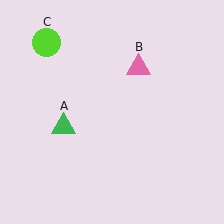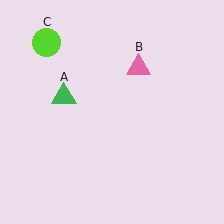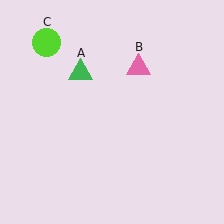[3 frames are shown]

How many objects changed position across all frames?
1 object changed position: green triangle (object A).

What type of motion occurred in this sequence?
The green triangle (object A) rotated clockwise around the center of the scene.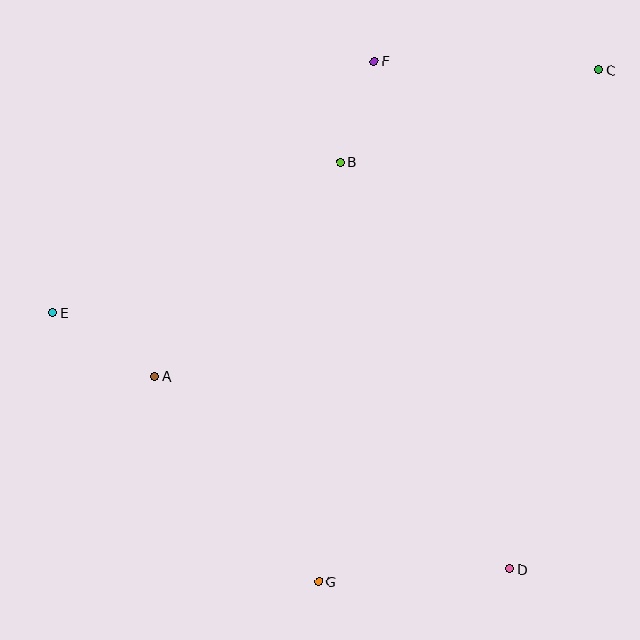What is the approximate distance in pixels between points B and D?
The distance between B and D is approximately 441 pixels.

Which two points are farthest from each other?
Points C and E are farthest from each other.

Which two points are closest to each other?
Points B and F are closest to each other.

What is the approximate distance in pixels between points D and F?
The distance between D and F is approximately 526 pixels.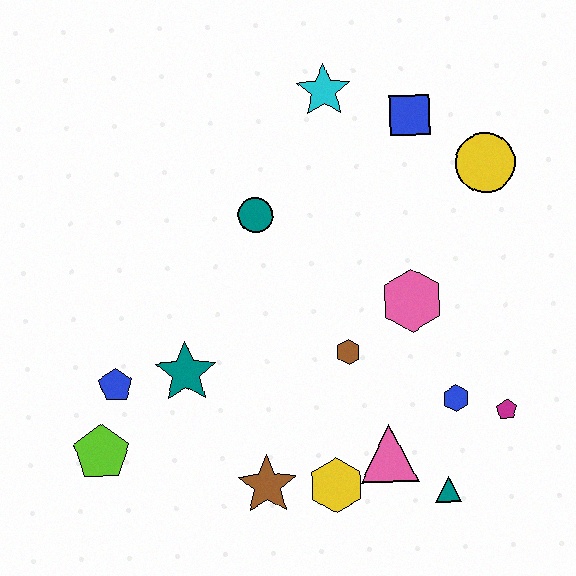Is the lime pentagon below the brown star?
No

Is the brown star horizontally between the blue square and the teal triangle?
No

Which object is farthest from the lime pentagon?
The yellow circle is farthest from the lime pentagon.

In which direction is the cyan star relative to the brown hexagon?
The cyan star is above the brown hexagon.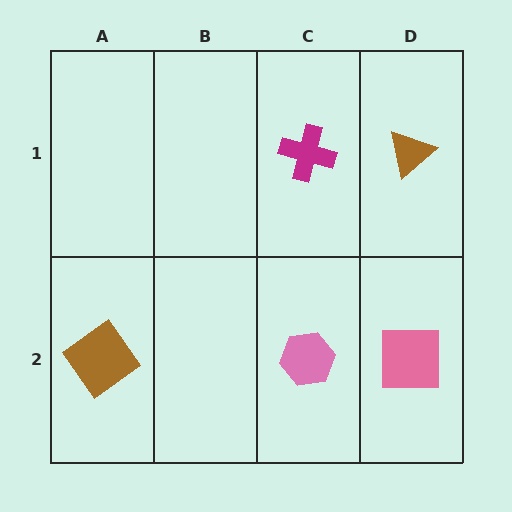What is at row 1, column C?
A magenta cross.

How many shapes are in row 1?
2 shapes.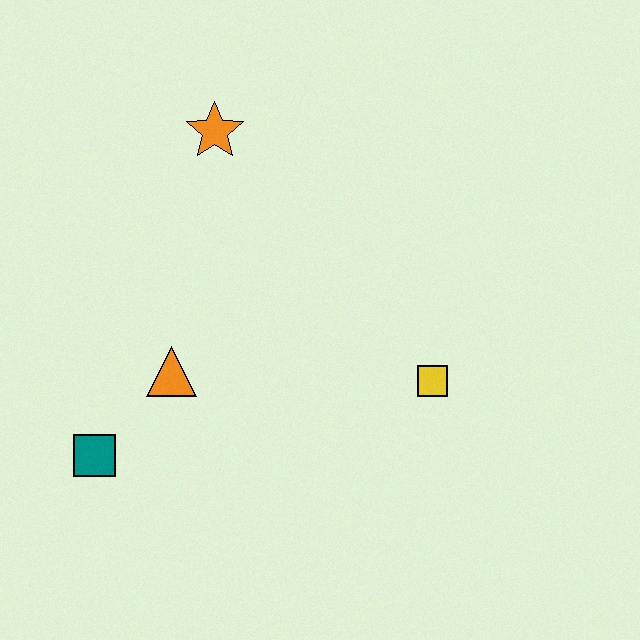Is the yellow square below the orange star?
Yes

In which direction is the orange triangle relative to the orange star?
The orange triangle is below the orange star.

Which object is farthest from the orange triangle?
The yellow square is farthest from the orange triangle.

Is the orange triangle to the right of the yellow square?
No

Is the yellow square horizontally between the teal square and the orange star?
No